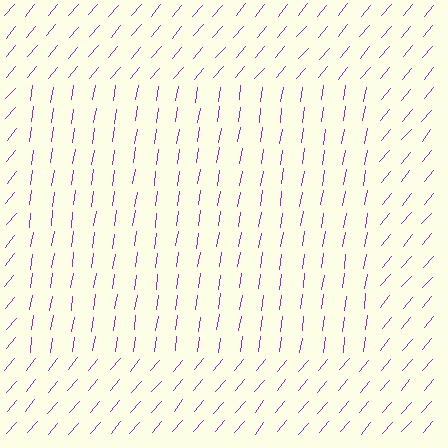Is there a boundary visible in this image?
Yes, there is a texture boundary formed by a change in line orientation.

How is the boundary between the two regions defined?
The boundary is defined purely by a change in line orientation (approximately 31 degrees difference). All lines are the same color and thickness.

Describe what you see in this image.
The image is filled with small purple line segments. A rectangle region in the image has lines oriented differently from the surrounding lines, creating a visible texture boundary.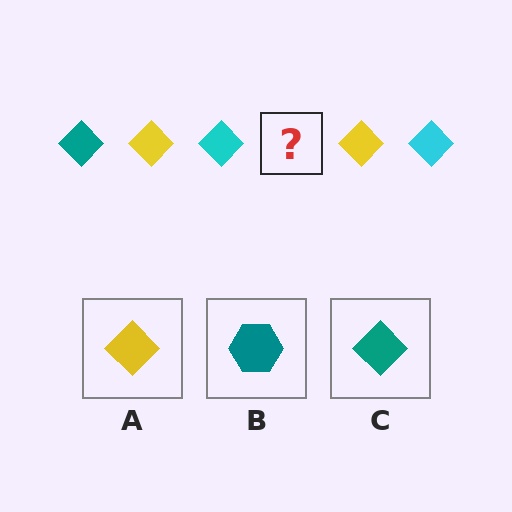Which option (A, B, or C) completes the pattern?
C.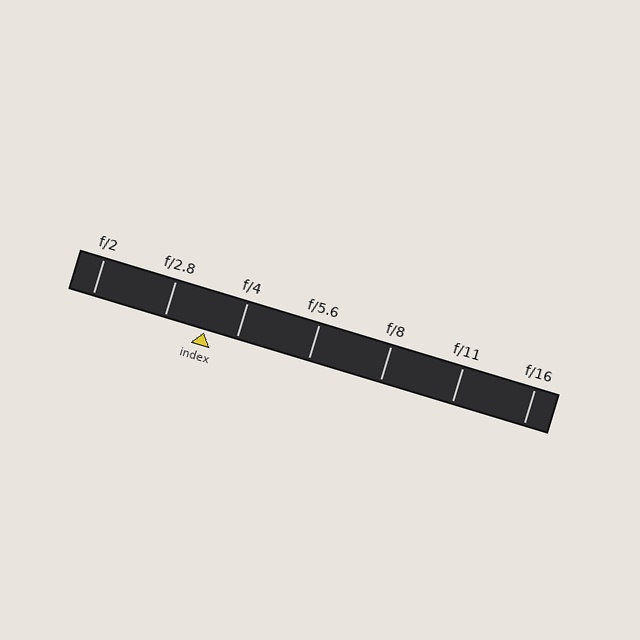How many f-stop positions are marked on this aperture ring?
There are 7 f-stop positions marked.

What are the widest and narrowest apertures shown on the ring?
The widest aperture shown is f/2 and the narrowest is f/16.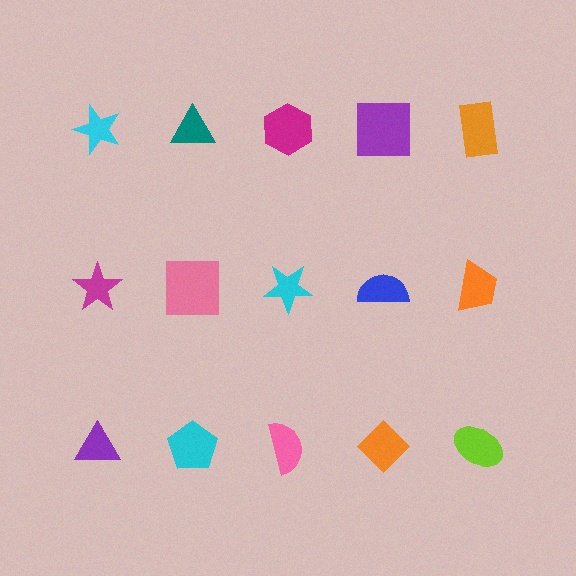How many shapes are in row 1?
5 shapes.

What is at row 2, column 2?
A pink square.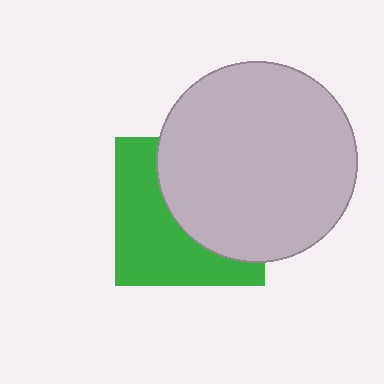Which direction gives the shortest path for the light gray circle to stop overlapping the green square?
Moving right gives the shortest separation.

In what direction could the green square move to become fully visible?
The green square could move left. That would shift it out from behind the light gray circle entirely.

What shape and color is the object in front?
The object in front is a light gray circle.